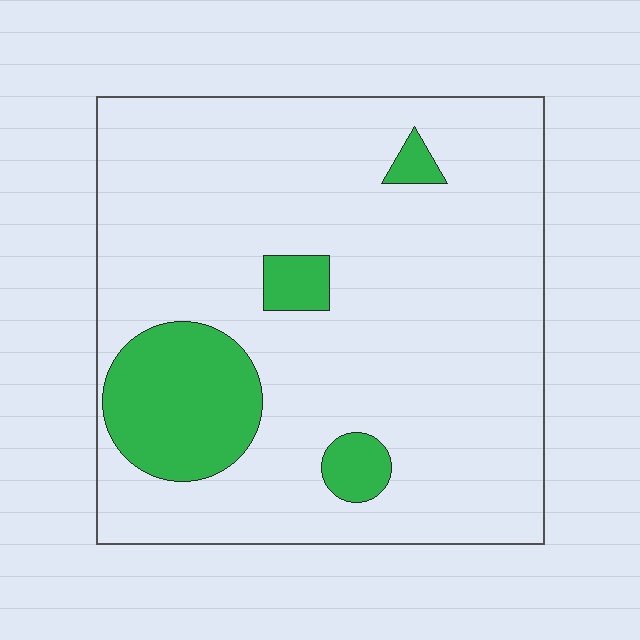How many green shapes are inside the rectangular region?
4.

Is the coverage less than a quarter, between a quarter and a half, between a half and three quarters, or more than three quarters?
Less than a quarter.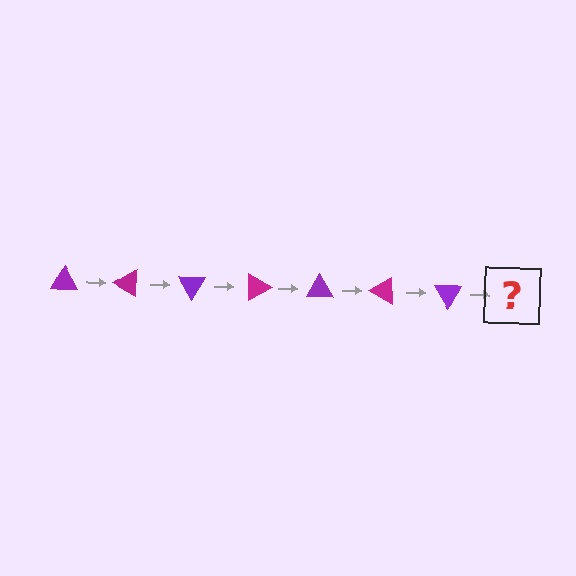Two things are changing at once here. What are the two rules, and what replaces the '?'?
The two rules are that it rotates 30 degrees each step and the color cycles through purple and magenta. The '?' should be a magenta triangle, rotated 210 degrees from the start.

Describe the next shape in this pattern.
It should be a magenta triangle, rotated 210 degrees from the start.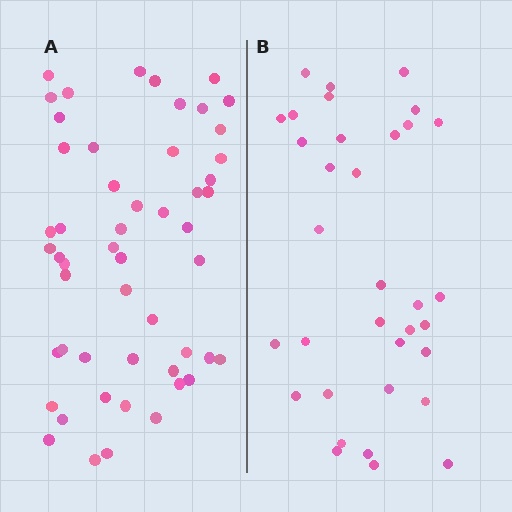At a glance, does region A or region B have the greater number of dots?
Region A (the left region) has more dots.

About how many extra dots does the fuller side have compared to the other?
Region A has approximately 20 more dots than region B.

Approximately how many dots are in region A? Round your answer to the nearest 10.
About 50 dots. (The exact count is 52, which rounds to 50.)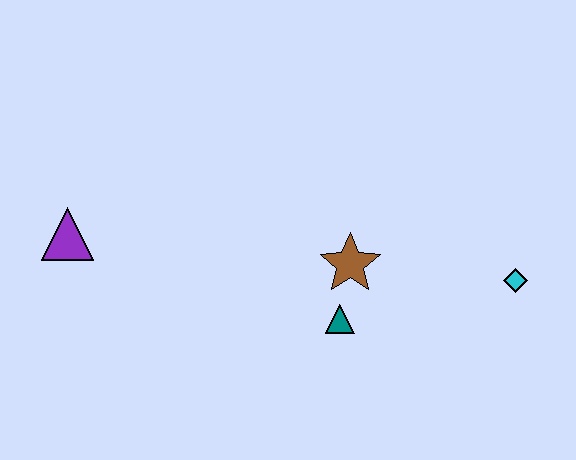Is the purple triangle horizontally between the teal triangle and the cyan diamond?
No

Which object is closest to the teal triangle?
The brown star is closest to the teal triangle.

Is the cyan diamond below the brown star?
Yes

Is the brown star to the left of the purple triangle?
No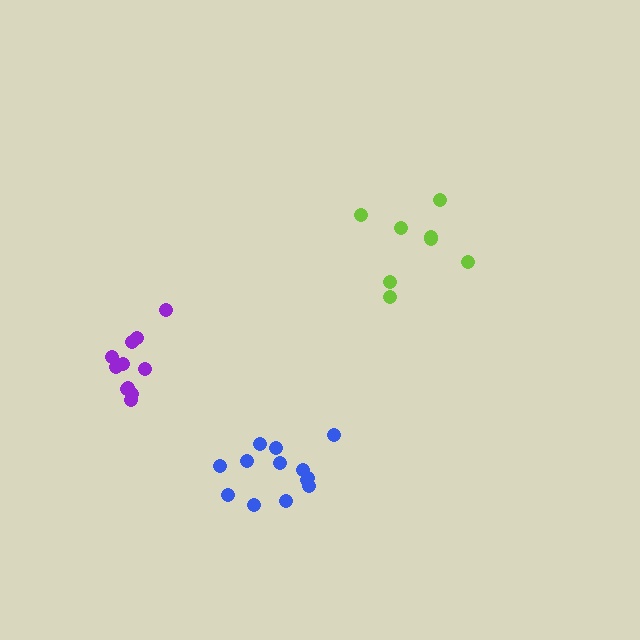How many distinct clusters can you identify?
There are 3 distinct clusters.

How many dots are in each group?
Group 1: 8 dots, Group 2: 12 dots, Group 3: 13 dots (33 total).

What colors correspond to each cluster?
The clusters are colored: lime, purple, blue.